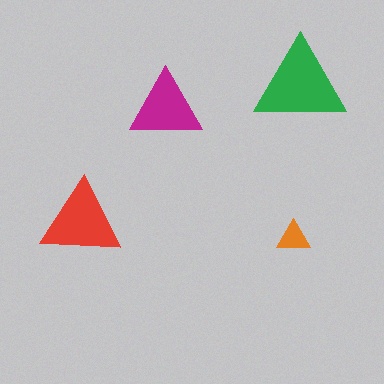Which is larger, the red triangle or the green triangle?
The green one.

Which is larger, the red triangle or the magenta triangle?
The red one.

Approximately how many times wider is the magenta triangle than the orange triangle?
About 2 times wider.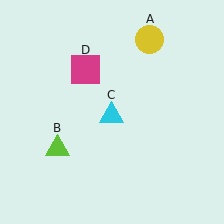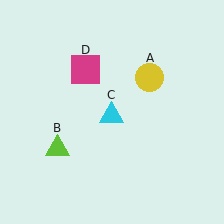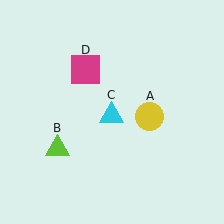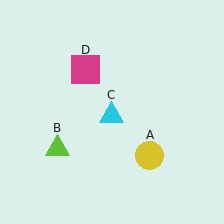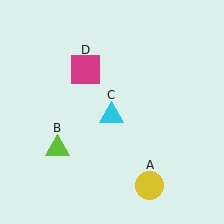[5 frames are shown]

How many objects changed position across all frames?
1 object changed position: yellow circle (object A).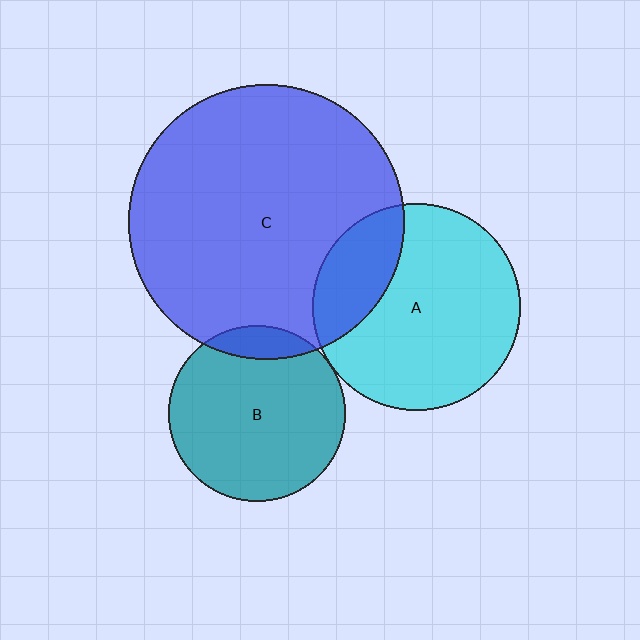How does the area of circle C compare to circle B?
Approximately 2.4 times.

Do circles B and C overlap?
Yes.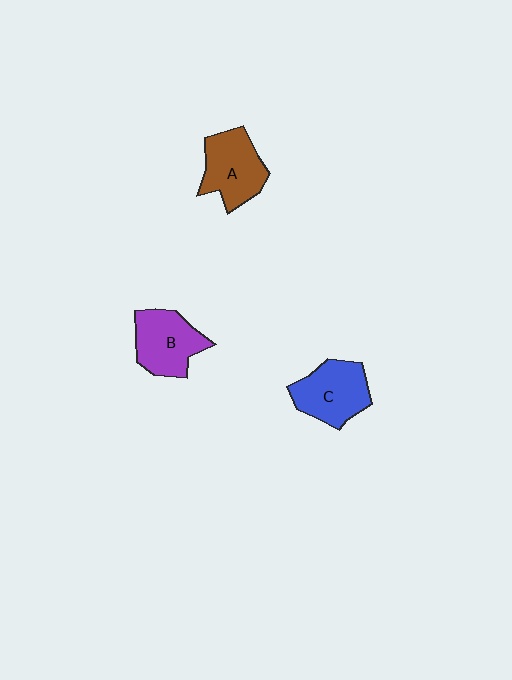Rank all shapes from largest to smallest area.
From largest to smallest: C (blue), A (brown), B (purple).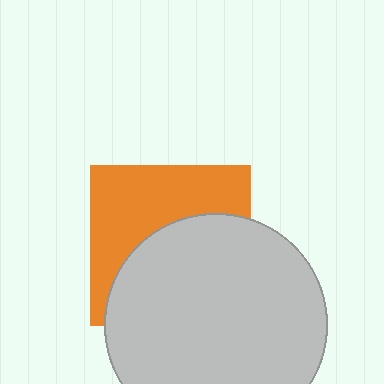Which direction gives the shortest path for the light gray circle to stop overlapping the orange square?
Moving down gives the shortest separation.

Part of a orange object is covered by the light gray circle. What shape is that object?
It is a square.